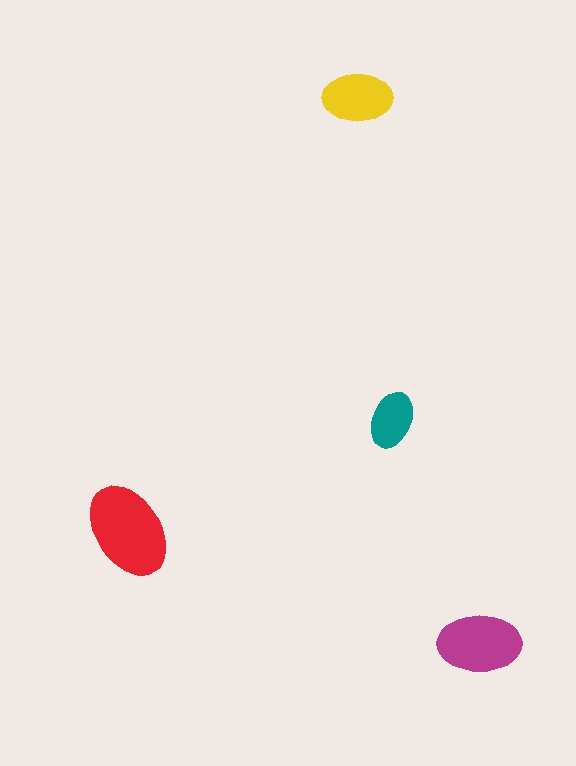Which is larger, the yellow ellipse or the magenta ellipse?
The magenta one.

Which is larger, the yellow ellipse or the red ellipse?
The red one.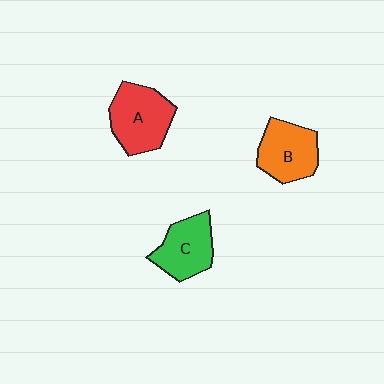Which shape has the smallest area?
Shape C (green).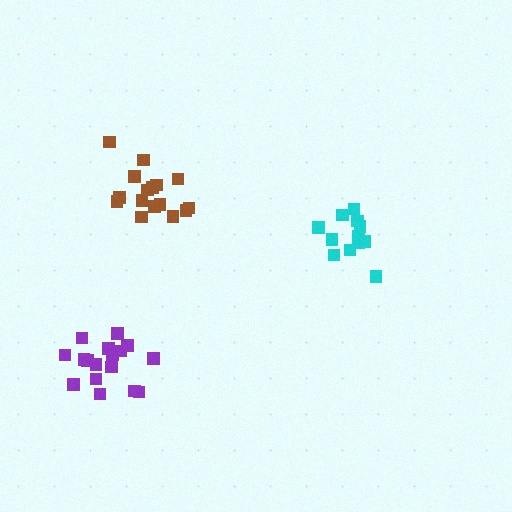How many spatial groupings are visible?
There are 3 spatial groupings.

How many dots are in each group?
Group 1: 17 dots, Group 2: 16 dots, Group 3: 12 dots (45 total).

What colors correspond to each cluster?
The clusters are colored: purple, brown, cyan.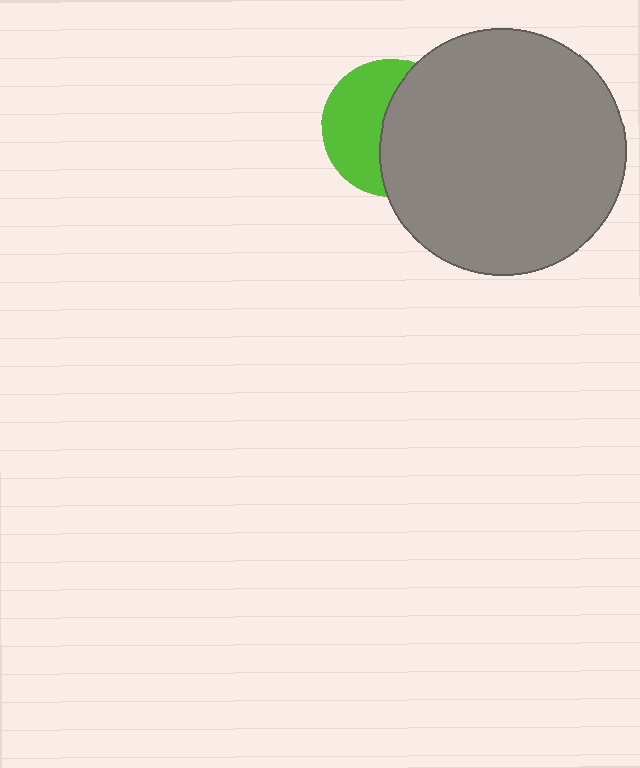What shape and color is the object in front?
The object in front is a gray circle.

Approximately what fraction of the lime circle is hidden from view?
Roughly 53% of the lime circle is hidden behind the gray circle.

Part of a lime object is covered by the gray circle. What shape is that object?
It is a circle.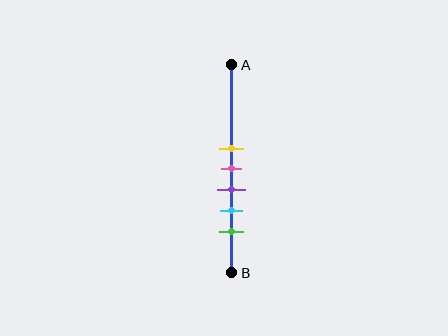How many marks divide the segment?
There are 5 marks dividing the segment.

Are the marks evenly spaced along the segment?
Yes, the marks are approximately evenly spaced.